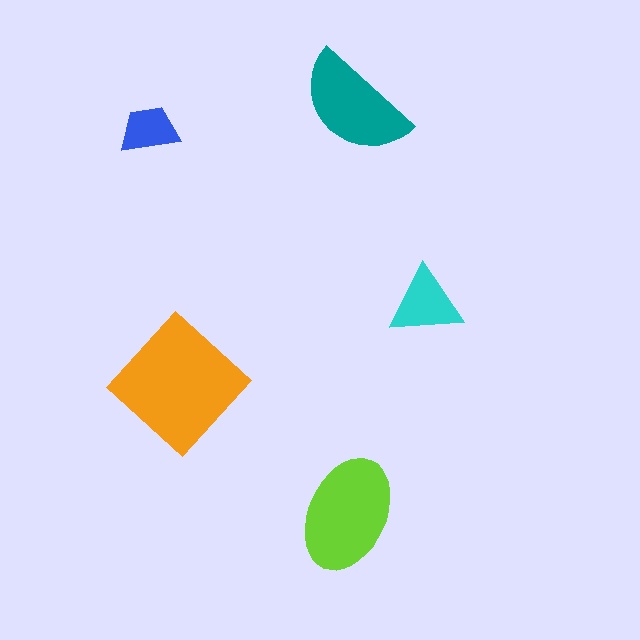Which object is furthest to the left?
The blue trapezoid is leftmost.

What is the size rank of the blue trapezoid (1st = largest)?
5th.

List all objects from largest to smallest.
The orange diamond, the lime ellipse, the teal semicircle, the cyan triangle, the blue trapezoid.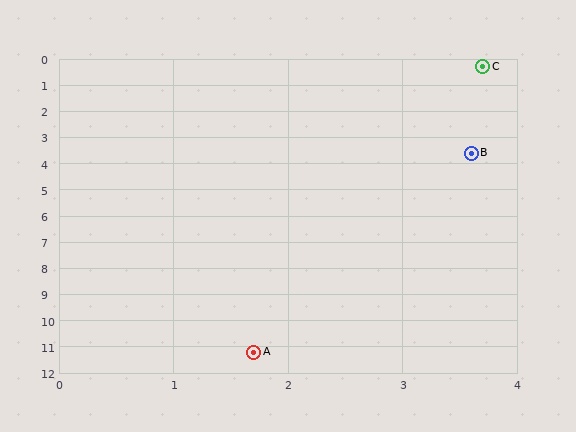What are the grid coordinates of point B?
Point B is at approximately (3.6, 3.6).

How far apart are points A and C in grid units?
Points A and C are about 11.1 grid units apart.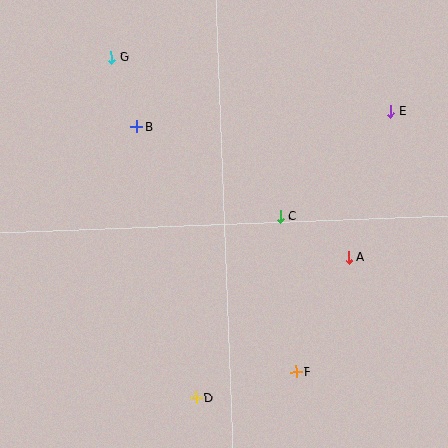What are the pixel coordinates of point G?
Point G is at (111, 57).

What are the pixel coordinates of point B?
Point B is at (137, 127).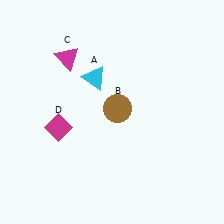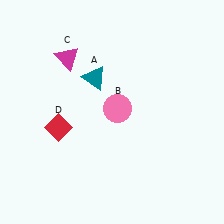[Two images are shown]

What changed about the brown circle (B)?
In Image 1, B is brown. In Image 2, it changed to pink.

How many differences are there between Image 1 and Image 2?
There are 3 differences between the two images.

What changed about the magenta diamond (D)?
In Image 1, D is magenta. In Image 2, it changed to red.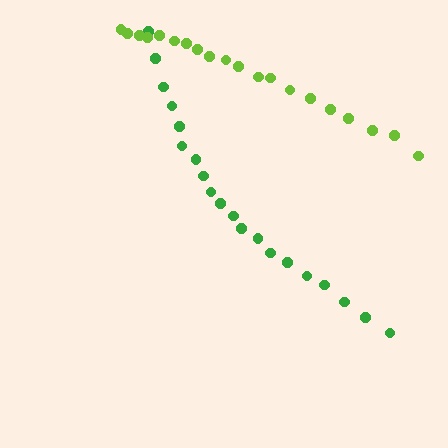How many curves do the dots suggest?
There are 2 distinct paths.